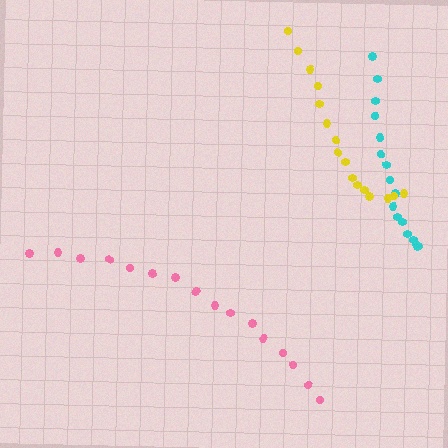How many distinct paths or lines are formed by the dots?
There are 3 distinct paths.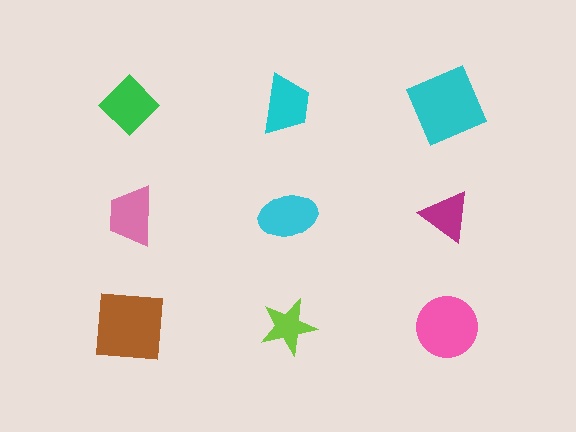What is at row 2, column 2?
A cyan ellipse.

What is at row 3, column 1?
A brown square.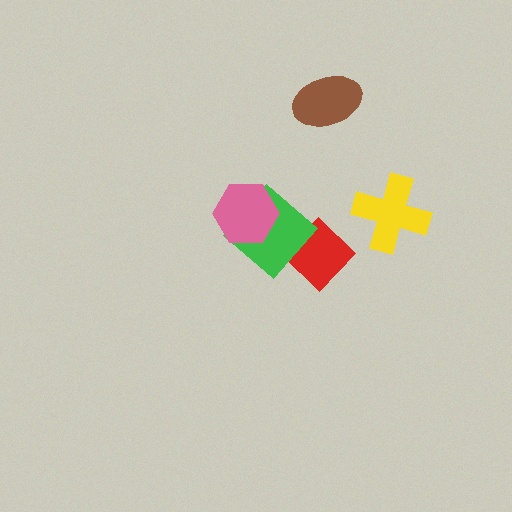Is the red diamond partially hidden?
Yes, it is partially covered by another shape.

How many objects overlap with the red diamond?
1 object overlaps with the red diamond.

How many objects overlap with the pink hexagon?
1 object overlaps with the pink hexagon.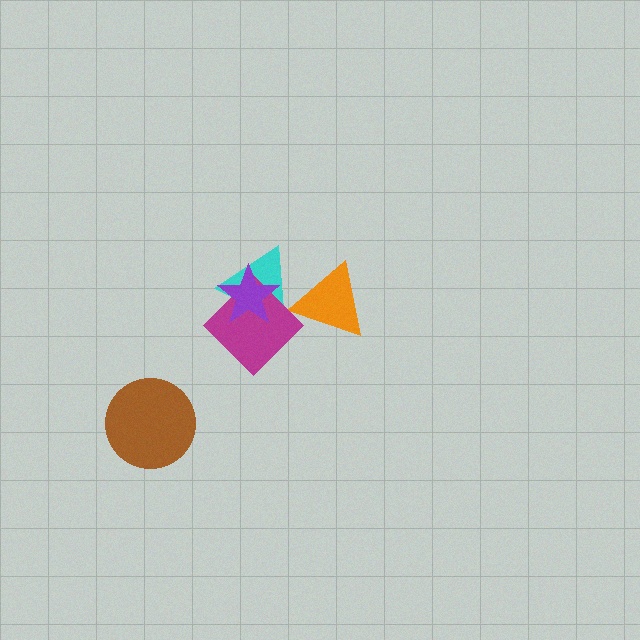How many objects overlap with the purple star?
2 objects overlap with the purple star.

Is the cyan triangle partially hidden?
Yes, it is partially covered by another shape.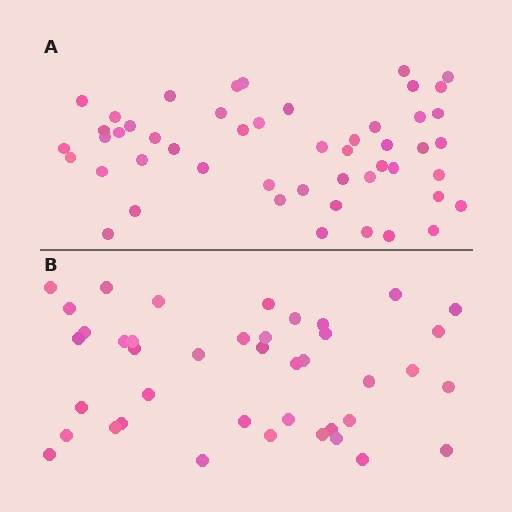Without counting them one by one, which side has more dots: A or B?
Region A (the top region) has more dots.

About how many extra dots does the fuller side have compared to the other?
Region A has roughly 8 or so more dots than region B.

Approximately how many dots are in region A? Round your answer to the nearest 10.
About 50 dots.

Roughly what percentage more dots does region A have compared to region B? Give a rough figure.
About 20% more.